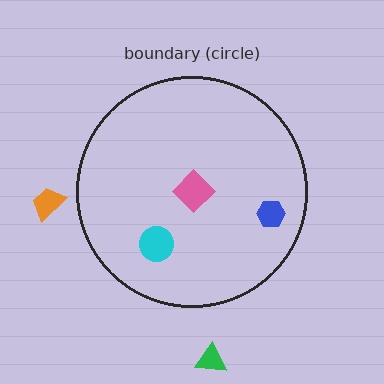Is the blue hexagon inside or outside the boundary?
Inside.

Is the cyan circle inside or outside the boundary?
Inside.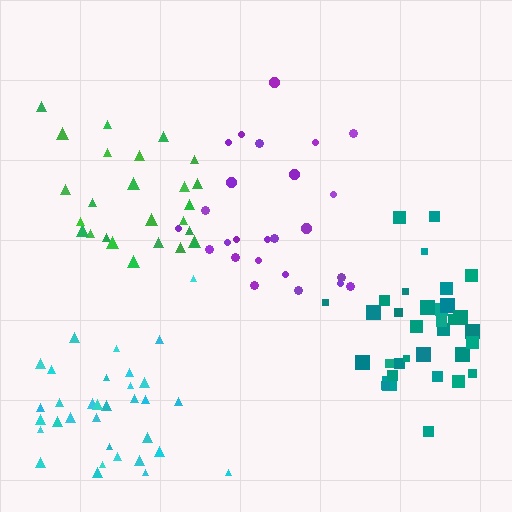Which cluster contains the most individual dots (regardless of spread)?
Teal (35).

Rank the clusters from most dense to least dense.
teal, cyan, green, purple.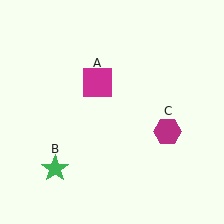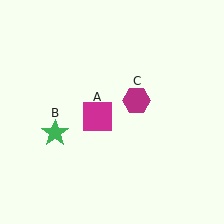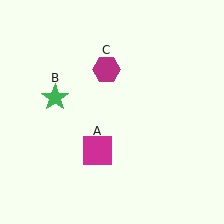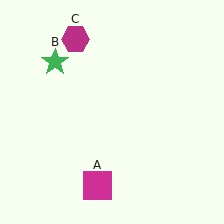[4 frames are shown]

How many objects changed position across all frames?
3 objects changed position: magenta square (object A), green star (object B), magenta hexagon (object C).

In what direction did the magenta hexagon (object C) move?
The magenta hexagon (object C) moved up and to the left.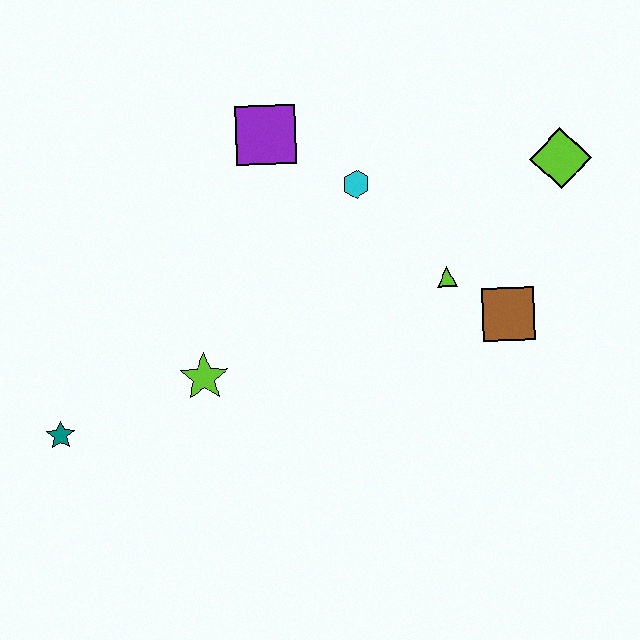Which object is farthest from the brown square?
The teal star is farthest from the brown square.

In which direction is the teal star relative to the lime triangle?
The teal star is to the left of the lime triangle.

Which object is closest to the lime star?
The teal star is closest to the lime star.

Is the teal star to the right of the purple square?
No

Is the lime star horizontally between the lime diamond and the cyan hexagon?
No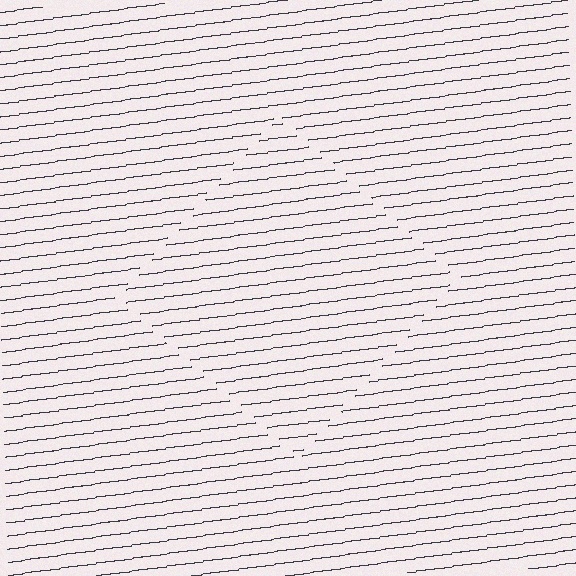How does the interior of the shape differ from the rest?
The interior of the shape contains the same grating, shifted by half a period — the contour is defined by the phase discontinuity where line-ends from the inner and outer gratings abut.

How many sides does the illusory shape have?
4 sides — the line-ends trace a square.